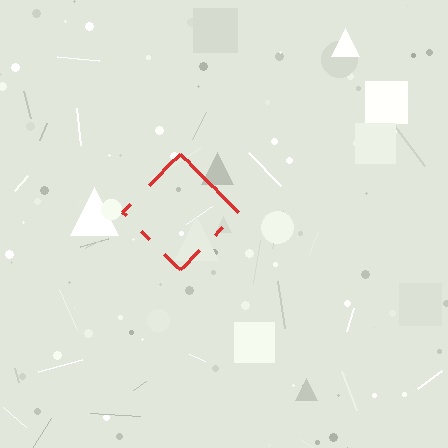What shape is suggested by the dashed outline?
The dashed outline suggests a diamond.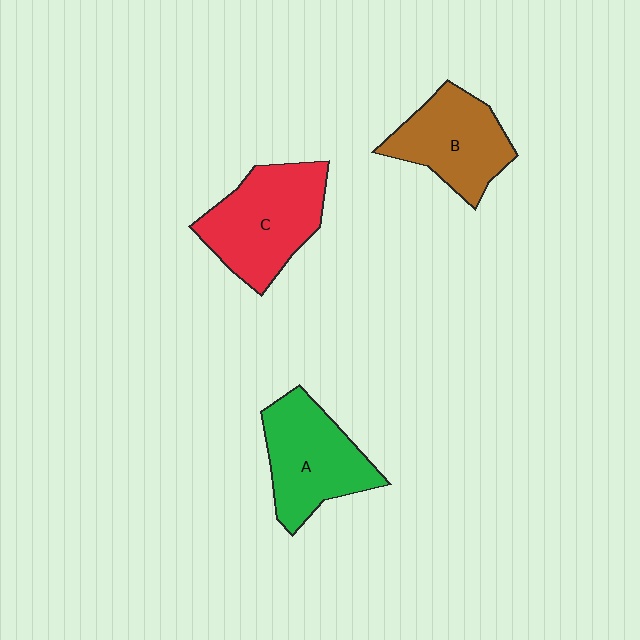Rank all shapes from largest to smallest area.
From largest to smallest: C (red), A (green), B (brown).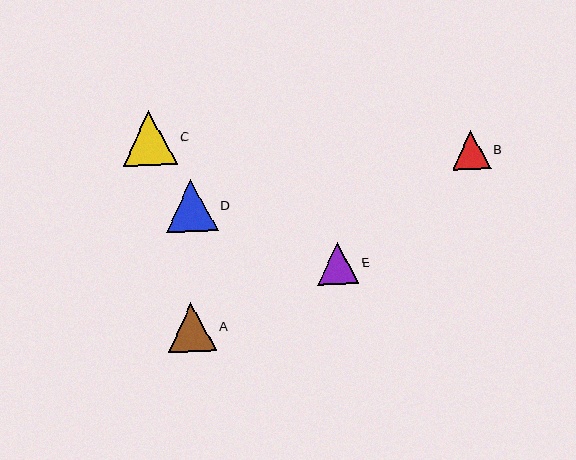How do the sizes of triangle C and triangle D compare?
Triangle C and triangle D are approximately the same size.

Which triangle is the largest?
Triangle C is the largest with a size of approximately 55 pixels.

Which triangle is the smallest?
Triangle B is the smallest with a size of approximately 38 pixels.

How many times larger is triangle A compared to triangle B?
Triangle A is approximately 1.3 times the size of triangle B.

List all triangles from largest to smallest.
From largest to smallest: C, D, A, E, B.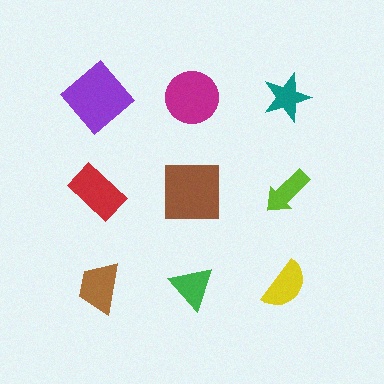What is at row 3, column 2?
A green triangle.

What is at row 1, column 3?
A teal star.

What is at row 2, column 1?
A red rectangle.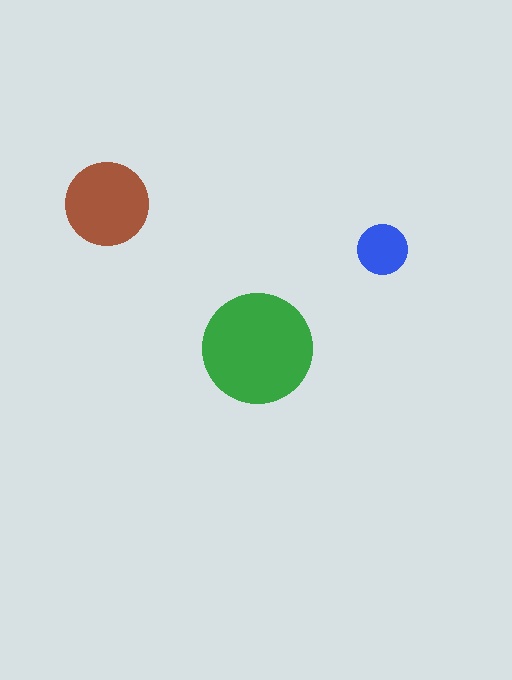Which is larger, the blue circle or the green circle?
The green one.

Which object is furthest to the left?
The brown circle is leftmost.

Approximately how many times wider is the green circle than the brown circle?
About 1.5 times wider.